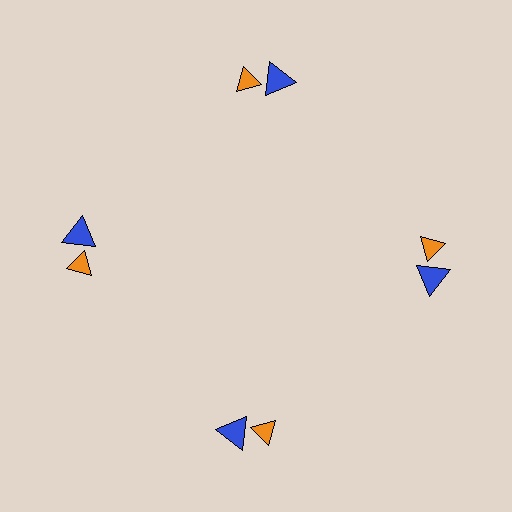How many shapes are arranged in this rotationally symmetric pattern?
There are 8 shapes, arranged in 4 groups of 2.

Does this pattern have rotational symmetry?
Yes, this pattern has 4-fold rotational symmetry. It looks the same after rotating 90 degrees around the center.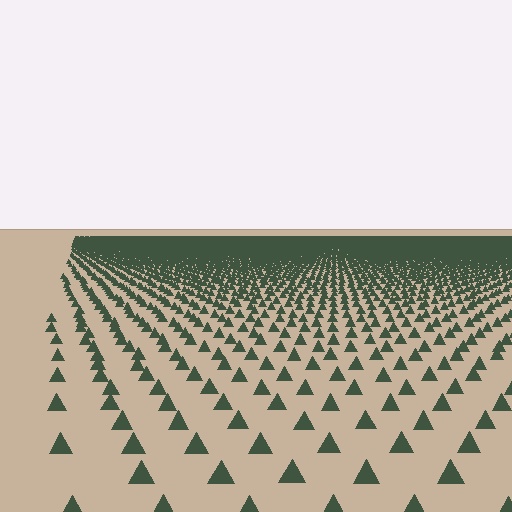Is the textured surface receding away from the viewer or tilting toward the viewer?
The surface is receding away from the viewer. Texture elements get smaller and denser toward the top.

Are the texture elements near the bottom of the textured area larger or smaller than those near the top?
Larger. Near the bottom, elements are closer to the viewer and appear at a bigger on-screen size.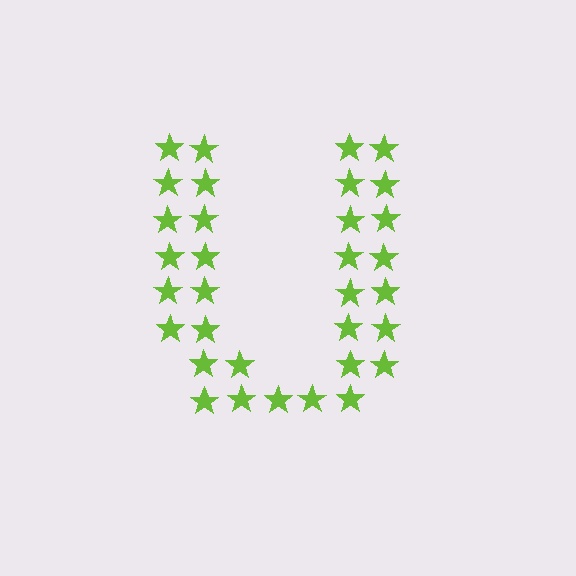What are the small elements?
The small elements are stars.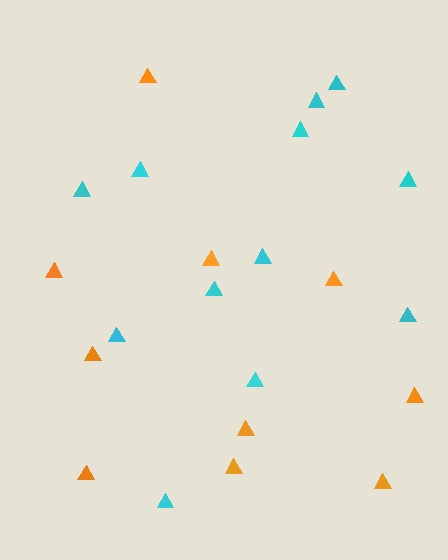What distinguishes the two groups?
There are 2 groups: one group of cyan triangles (12) and one group of orange triangles (10).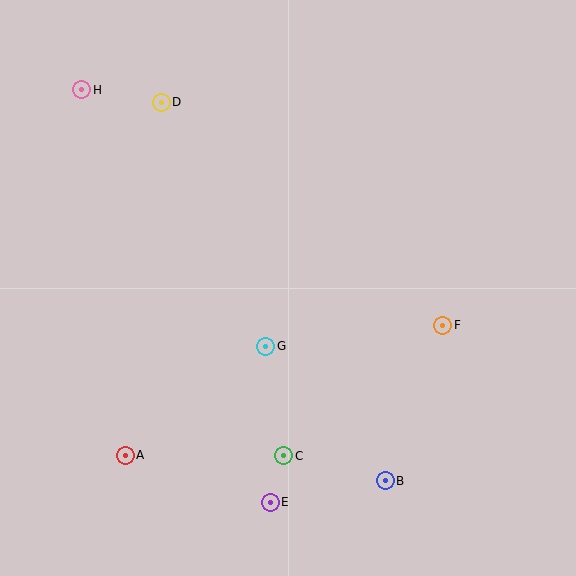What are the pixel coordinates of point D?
Point D is at (161, 102).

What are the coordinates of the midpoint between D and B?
The midpoint between D and B is at (273, 291).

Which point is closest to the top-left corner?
Point H is closest to the top-left corner.